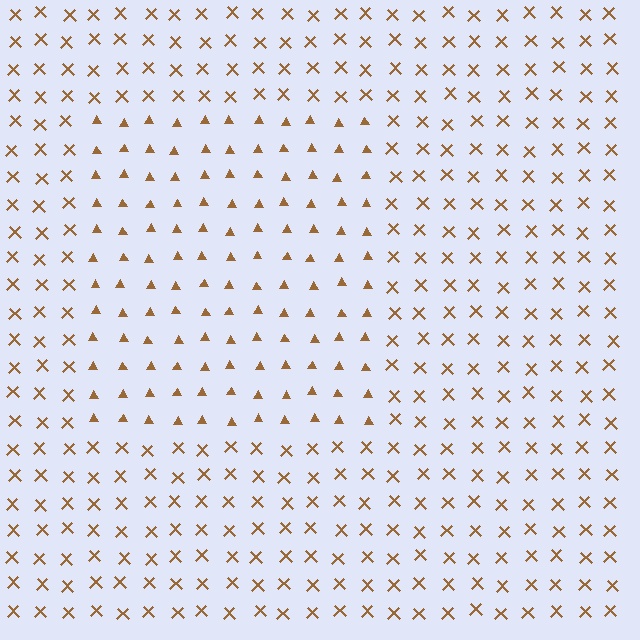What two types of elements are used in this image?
The image uses triangles inside the rectangle region and X marks outside it.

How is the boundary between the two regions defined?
The boundary is defined by a change in element shape: triangles inside vs. X marks outside. All elements share the same color and spacing.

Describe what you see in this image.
The image is filled with small brown elements arranged in a uniform grid. A rectangle-shaped region contains triangles, while the surrounding area contains X marks. The boundary is defined purely by the change in element shape.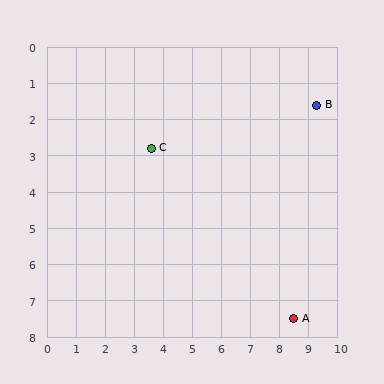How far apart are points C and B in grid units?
Points C and B are about 5.8 grid units apart.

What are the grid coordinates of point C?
Point C is at approximately (3.6, 2.8).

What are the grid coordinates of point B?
Point B is at approximately (9.3, 1.6).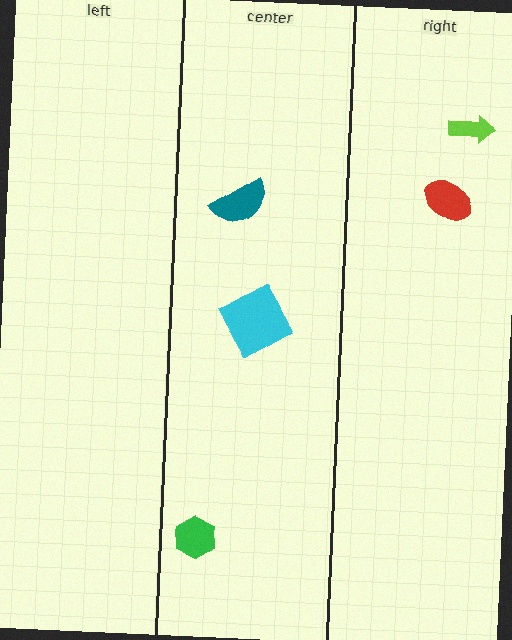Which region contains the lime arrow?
The right region.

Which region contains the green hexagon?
The center region.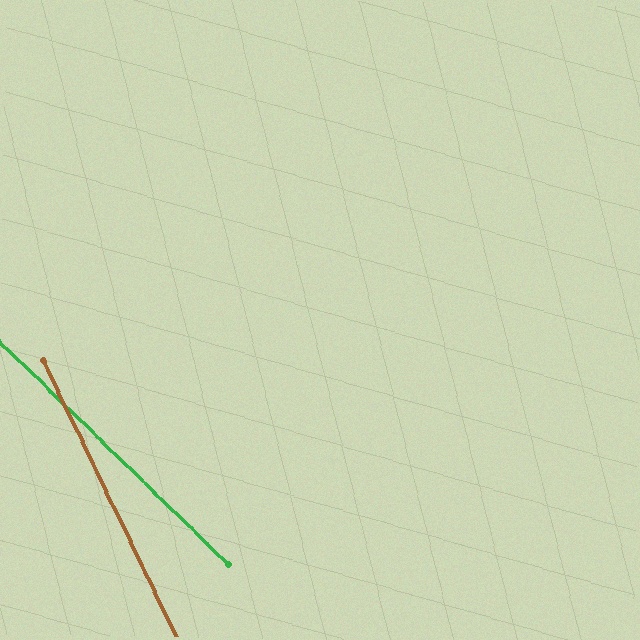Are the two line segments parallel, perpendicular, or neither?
Neither parallel nor perpendicular — they differ by about 20°.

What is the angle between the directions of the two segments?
Approximately 20 degrees.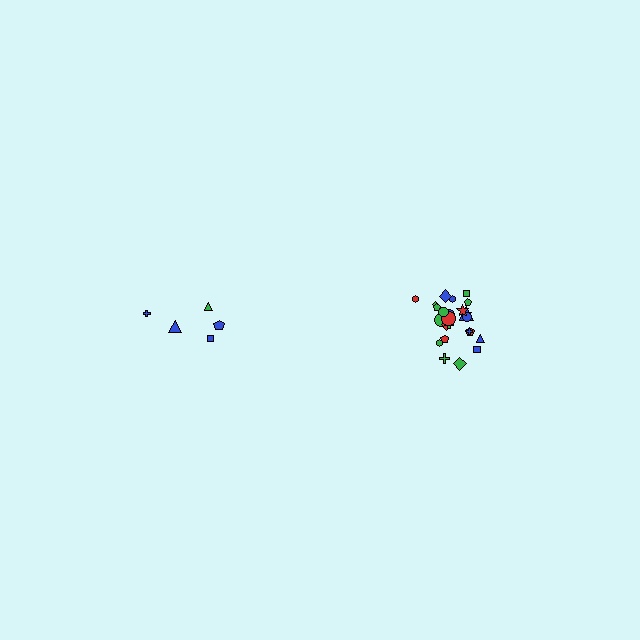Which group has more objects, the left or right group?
The right group.